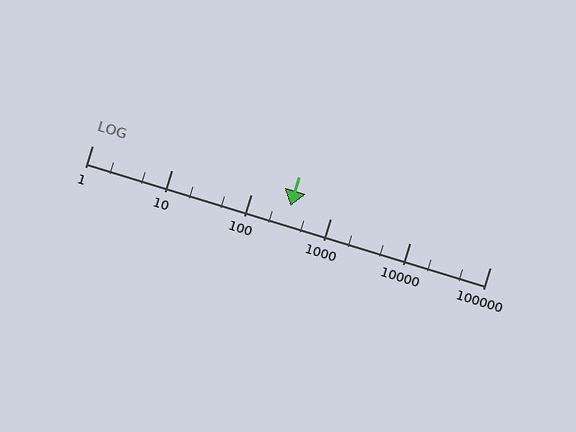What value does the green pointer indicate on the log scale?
The pointer indicates approximately 310.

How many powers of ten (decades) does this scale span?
The scale spans 5 decades, from 1 to 100000.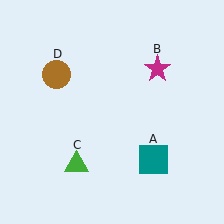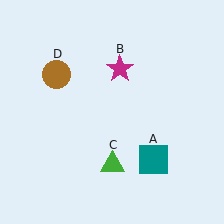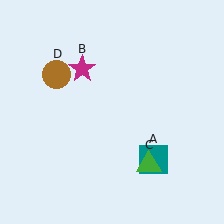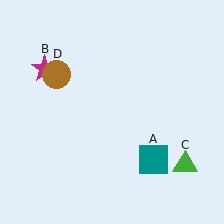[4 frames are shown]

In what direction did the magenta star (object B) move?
The magenta star (object B) moved left.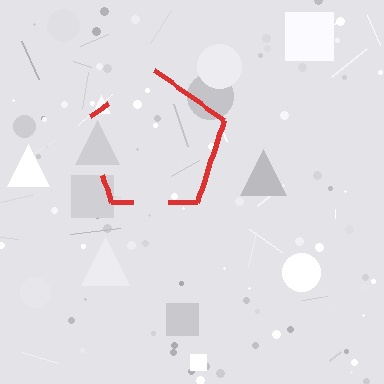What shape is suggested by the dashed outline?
The dashed outline suggests a pentagon.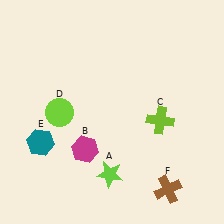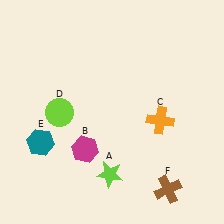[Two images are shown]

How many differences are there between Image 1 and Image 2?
There is 1 difference between the two images.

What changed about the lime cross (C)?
In Image 1, C is lime. In Image 2, it changed to orange.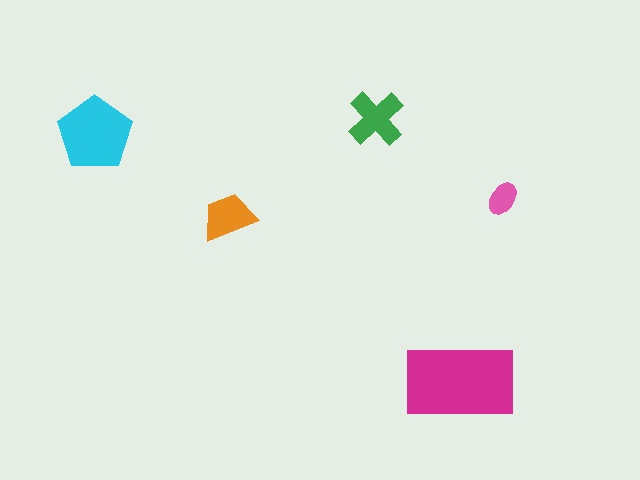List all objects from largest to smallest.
The magenta rectangle, the cyan pentagon, the green cross, the orange trapezoid, the pink ellipse.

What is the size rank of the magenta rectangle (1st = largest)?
1st.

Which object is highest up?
The green cross is topmost.